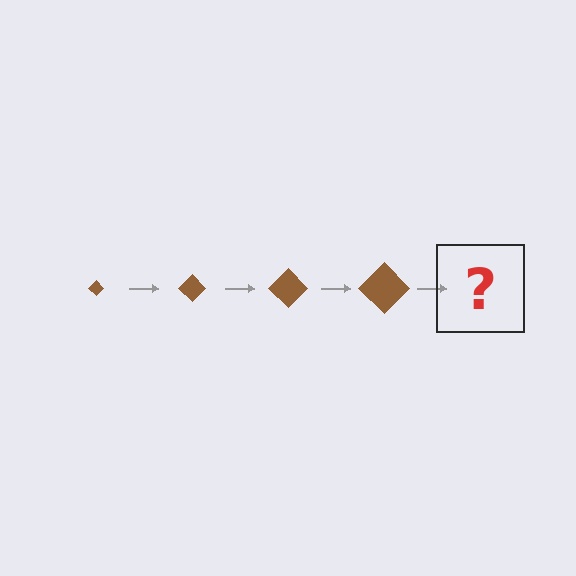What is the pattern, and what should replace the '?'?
The pattern is that the diamond gets progressively larger each step. The '?' should be a brown diamond, larger than the previous one.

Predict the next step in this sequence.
The next step is a brown diamond, larger than the previous one.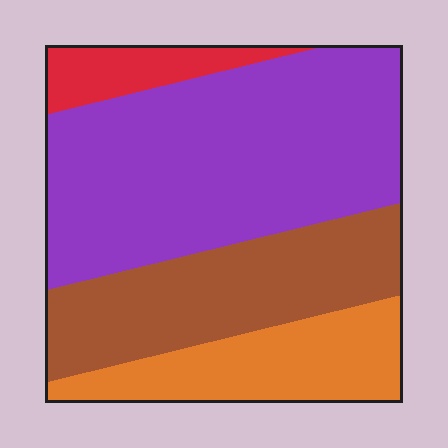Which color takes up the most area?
Purple, at roughly 50%.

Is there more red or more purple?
Purple.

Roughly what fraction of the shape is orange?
Orange covers 18% of the shape.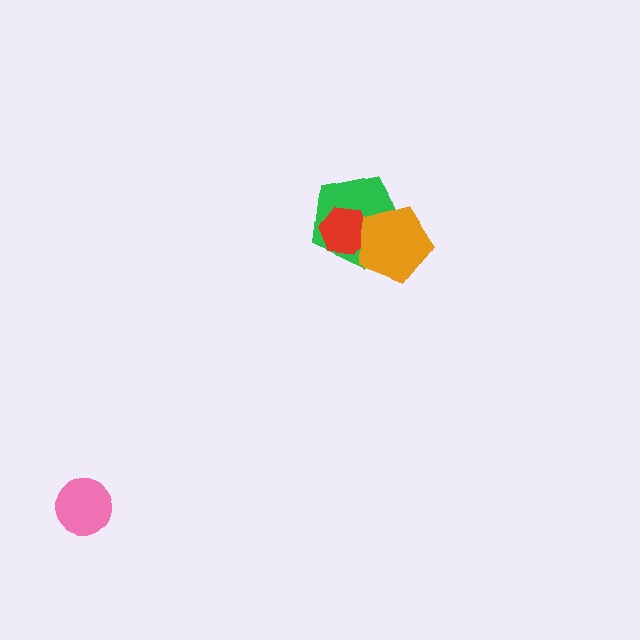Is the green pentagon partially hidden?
Yes, it is partially covered by another shape.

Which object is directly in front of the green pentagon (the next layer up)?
The red hexagon is directly in front of the green pentagon.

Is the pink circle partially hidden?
No, no other shape covers it.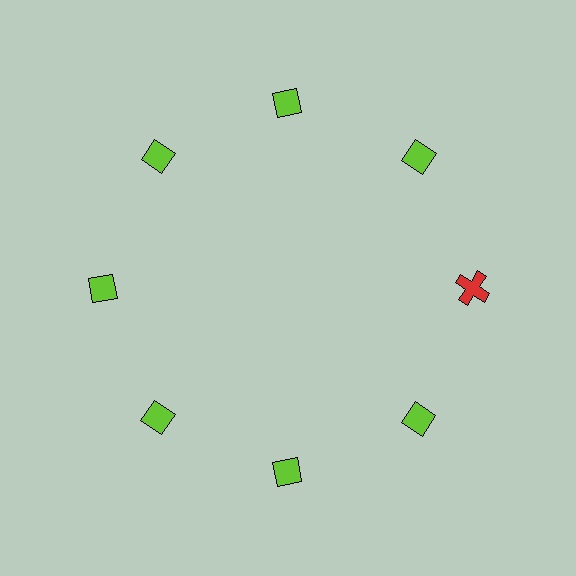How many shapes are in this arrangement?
There are 8 shapes arranged in a ring pattern.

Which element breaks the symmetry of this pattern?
The red cross at roughly the 3 o'clock position breaks the symmetry. All other shapes are lime diamonds.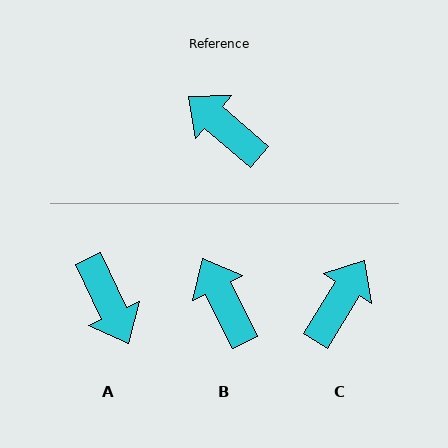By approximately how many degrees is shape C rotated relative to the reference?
Approximately 81 degrees clockwise.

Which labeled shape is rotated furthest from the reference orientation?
A, about 156 degrees away.